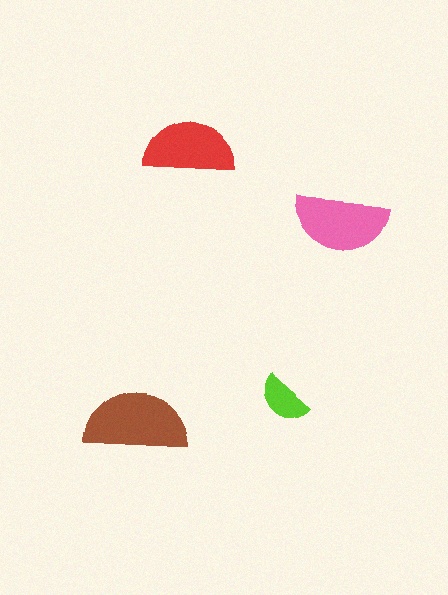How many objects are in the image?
There are 4 objects in the image.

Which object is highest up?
The red semicircle is topmost.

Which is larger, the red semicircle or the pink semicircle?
The pink one.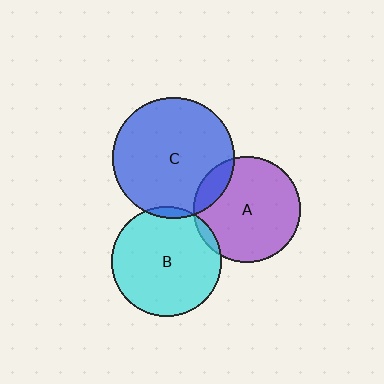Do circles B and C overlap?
Yes.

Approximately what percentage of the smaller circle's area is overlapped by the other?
Approximately 5%.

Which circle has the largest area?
Circle C (blue).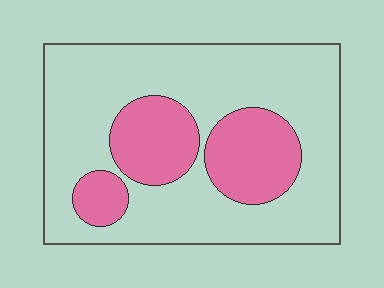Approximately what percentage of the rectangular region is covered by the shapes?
Approximately 30%.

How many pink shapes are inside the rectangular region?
3.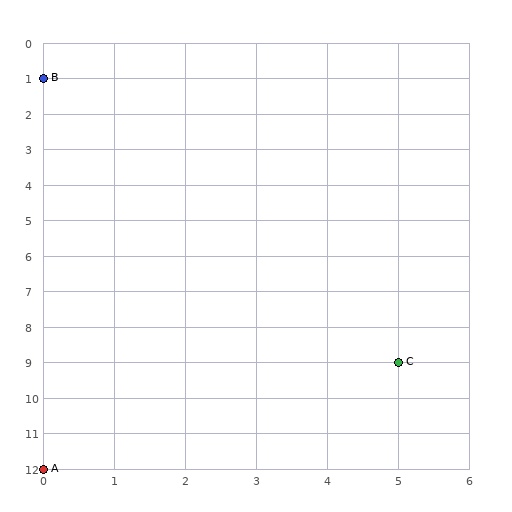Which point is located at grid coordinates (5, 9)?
Point C is at (5, 9).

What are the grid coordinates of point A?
Point A is at grid coordinates (0, 12).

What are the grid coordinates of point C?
Point C is at grid coordinates (5, 9).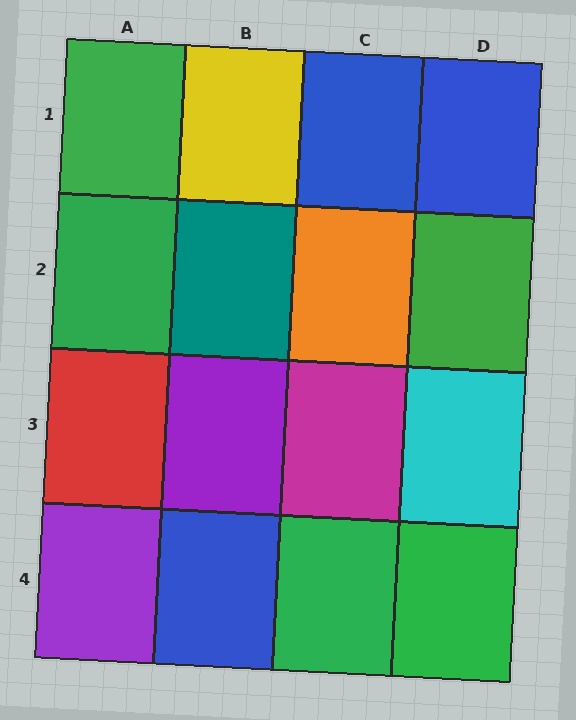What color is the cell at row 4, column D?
Green.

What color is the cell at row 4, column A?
Purple.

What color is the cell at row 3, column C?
Magenta.